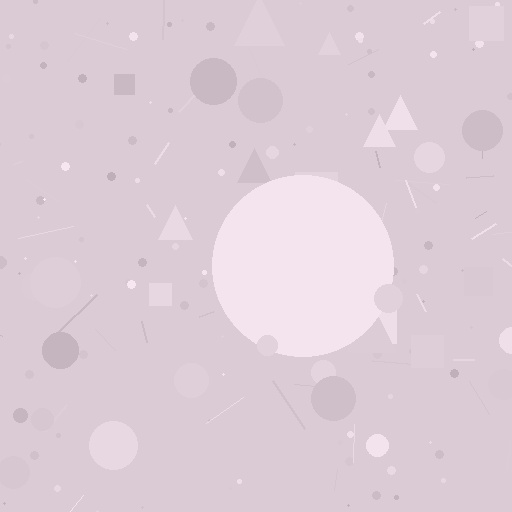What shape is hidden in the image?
A circle is hidden in the image.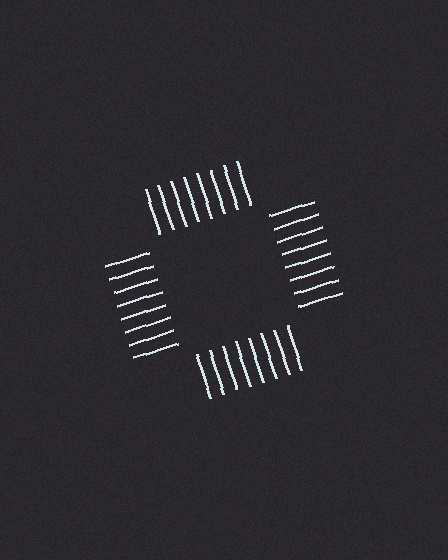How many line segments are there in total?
32 — 8 along each of the 4 edges.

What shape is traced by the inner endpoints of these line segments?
An illusory square — the line segments terminate on its edges but no continuous stroke is drawn.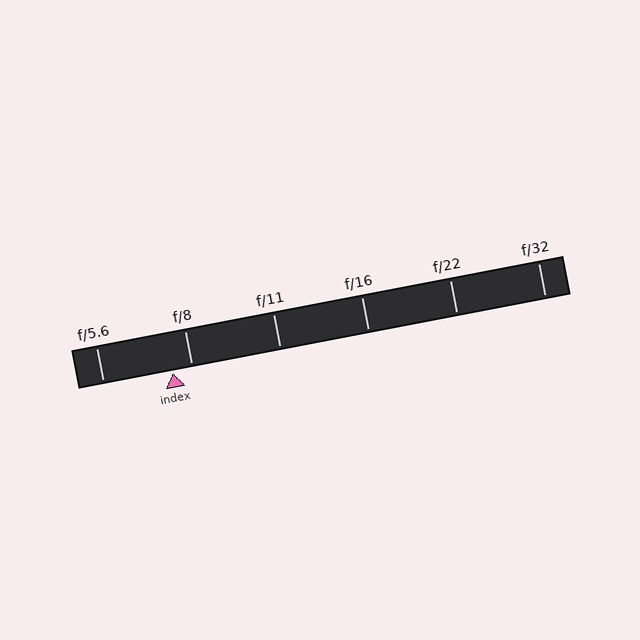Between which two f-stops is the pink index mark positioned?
The index mark is between f/5.6 and f/8.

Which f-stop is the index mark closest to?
The index mark is closest to f/8.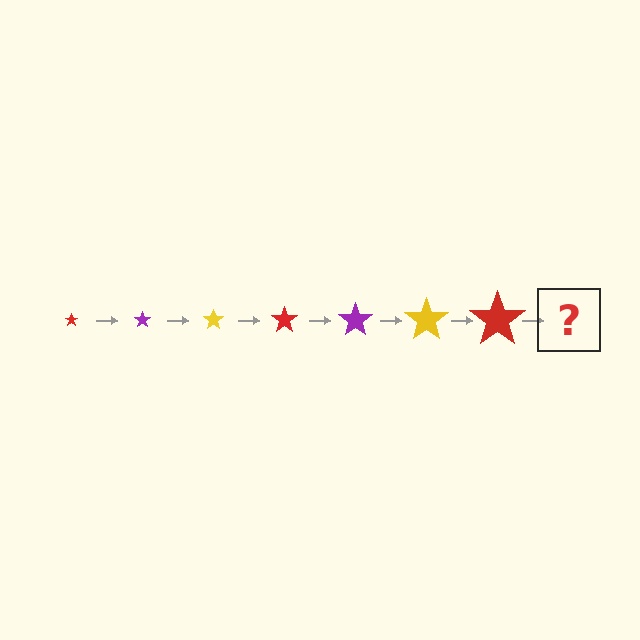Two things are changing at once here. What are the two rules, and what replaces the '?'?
The two rules are that the star grows larger each step and the color cycles through red, purple, and yellow. The '?' should be a purple star, larger than the previous one.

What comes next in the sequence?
The next element should be a purple star, larger than the previous one.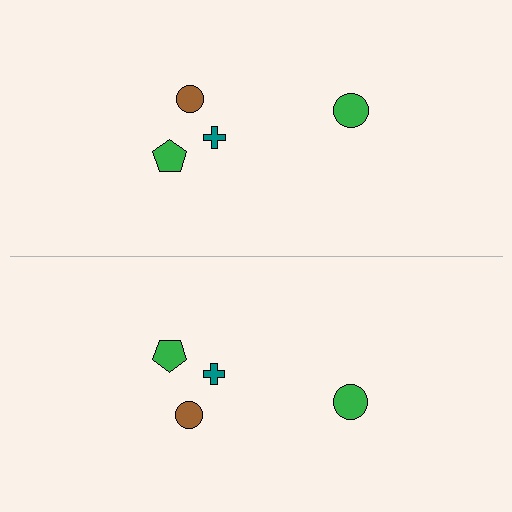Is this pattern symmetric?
Yes, this pattern has bilateral (reflection) symmetry.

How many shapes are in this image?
There are 8 shapes in this image.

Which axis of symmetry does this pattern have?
The pattern has a horizontal axis of symmetry running through the center of the image.